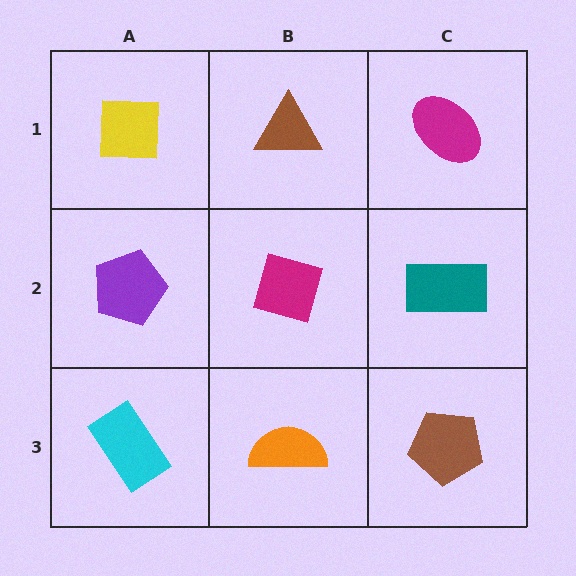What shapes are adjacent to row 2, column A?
A yellow square (row 1, column A), a cyan rectangle (row 3, column A), a magenta diamond (row 2, column B).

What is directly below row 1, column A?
A purple pentagon.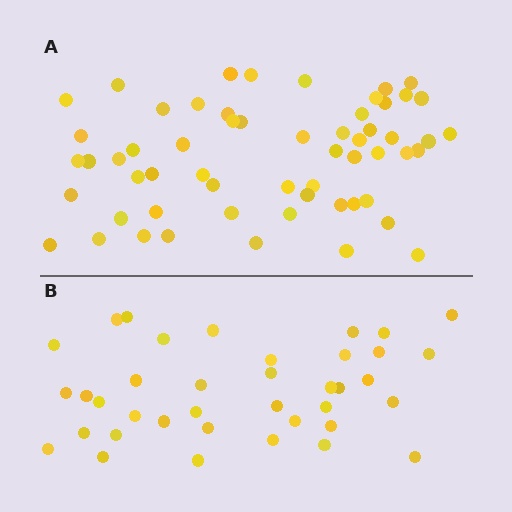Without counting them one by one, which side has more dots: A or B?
Region A (the top region) has more dots.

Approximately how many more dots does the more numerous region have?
Region A has approximately 20 more dots than region B.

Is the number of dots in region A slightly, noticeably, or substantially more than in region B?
Region A has substantially more. The ratio is roughly 1.5 to 1.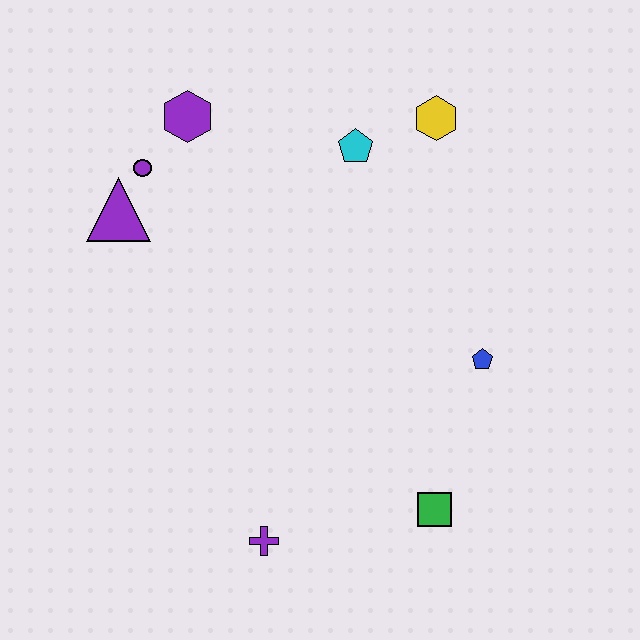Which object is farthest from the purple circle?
The green square is farthest from the purple circle.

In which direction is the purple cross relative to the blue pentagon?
The purple cross is to the left of the blue pentagon.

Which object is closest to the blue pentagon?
The green square is closest to the blue pentagon.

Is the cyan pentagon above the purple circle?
Yes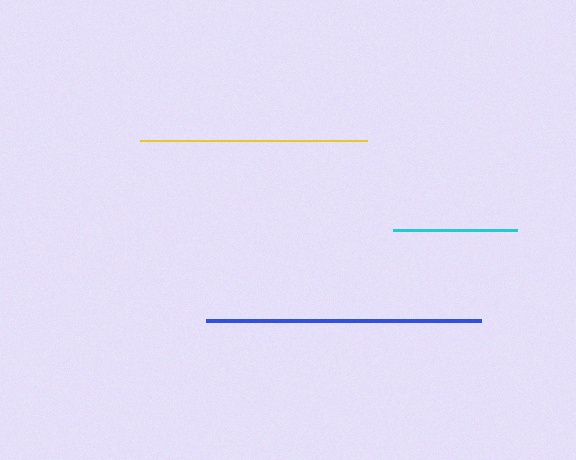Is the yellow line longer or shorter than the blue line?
The blue line is longer than the yellow line.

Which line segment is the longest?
The blue line is the longest at approximately 274 pixels.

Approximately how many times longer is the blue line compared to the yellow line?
The blue line is approximately 1.2 times the length of the yellow line.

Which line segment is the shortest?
The cyan line is the shortest at approximately 124 pixels.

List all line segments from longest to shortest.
From longest to shortest: blue, yellow, cyan.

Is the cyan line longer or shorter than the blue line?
The blue line is longer than the cyan line.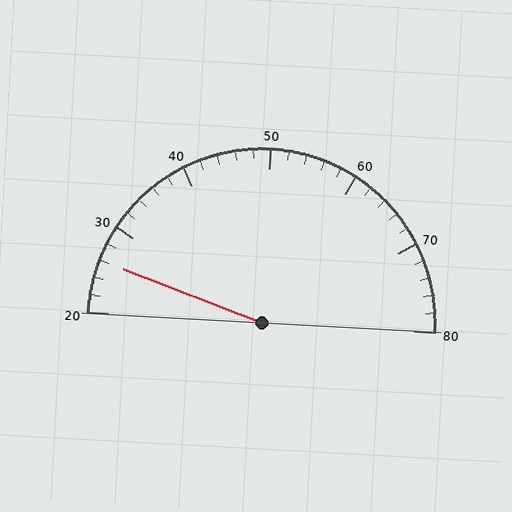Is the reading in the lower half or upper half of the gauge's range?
The reading is in the lower half of the range (20 to 80).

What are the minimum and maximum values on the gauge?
The gauge ranges from 20 to 80.